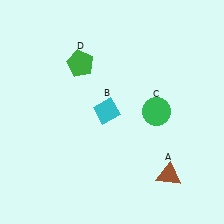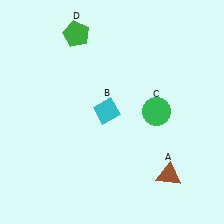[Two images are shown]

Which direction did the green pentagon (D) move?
The green pentagon (D) moved up.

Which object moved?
The green pentagon (D) moved up.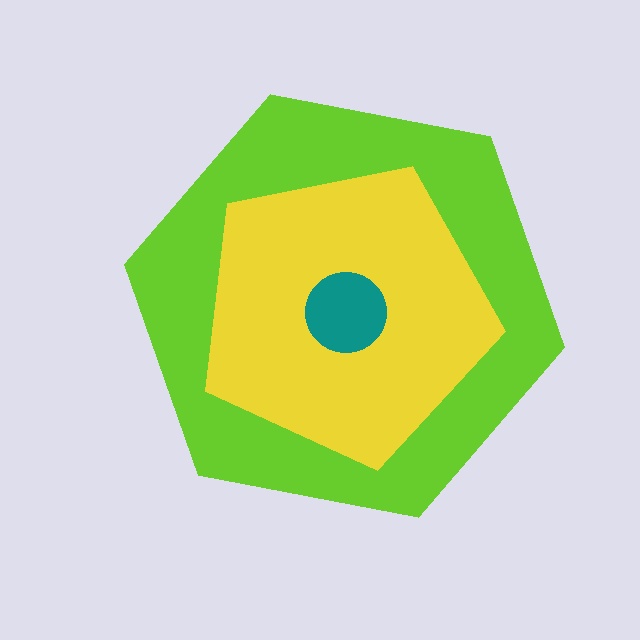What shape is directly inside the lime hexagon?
The yellow pentagon.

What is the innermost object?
The teal circle.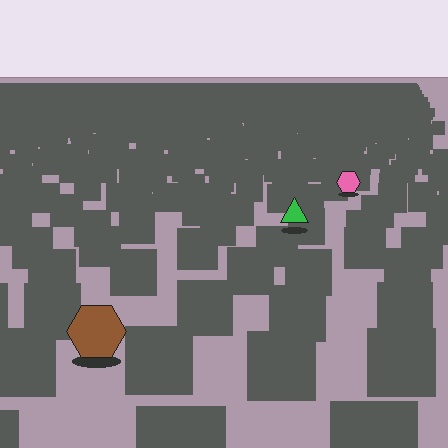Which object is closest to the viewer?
The brown hexagon is closest. The texture marks near it are larger and more spread out.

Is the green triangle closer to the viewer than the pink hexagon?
Yes. The green triangle is closer — you can tell from the texture gradient: the ground texture is coarser near it.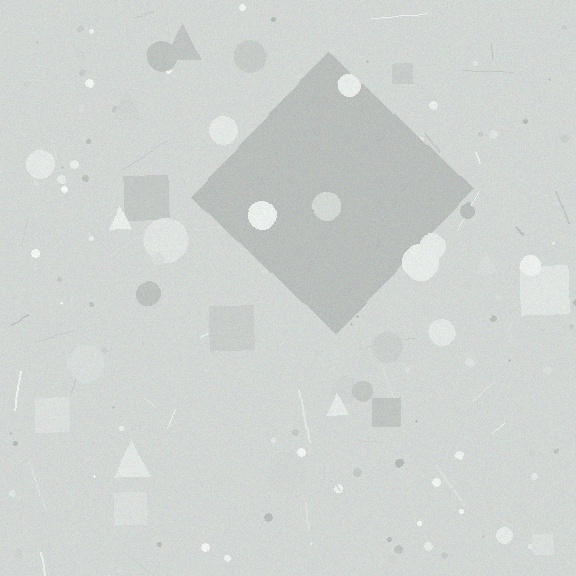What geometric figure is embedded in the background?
A diamond is embedded in the background.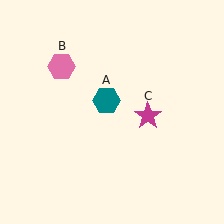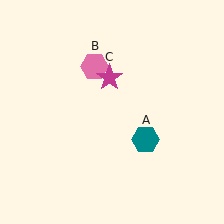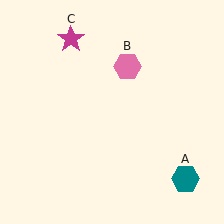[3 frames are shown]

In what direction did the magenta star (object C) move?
The magenta star (object C) moved up and to the left.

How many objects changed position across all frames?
3 objects changed position: teal hexagon (object A), pink hexagon (object B), magenta star (object C).